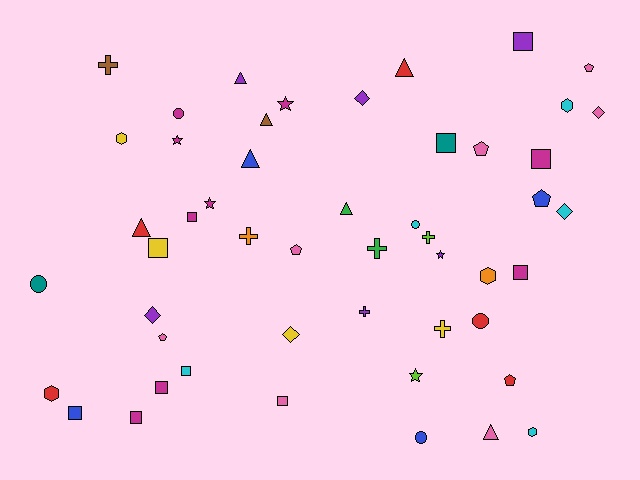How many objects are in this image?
There are 50 objects.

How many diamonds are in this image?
There are 5 diamonds.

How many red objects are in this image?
There are 5 red objects.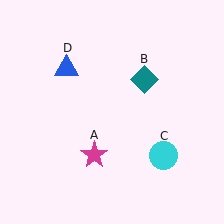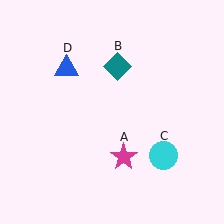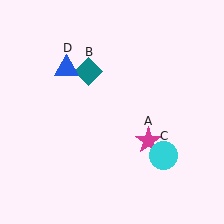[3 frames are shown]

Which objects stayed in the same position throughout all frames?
Cyan circle (object C) and blue triangle (object D) remained stationary.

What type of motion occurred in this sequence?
The magenta star (object A), teal diamond (object B) rotated counterclockwise around the center of the scene.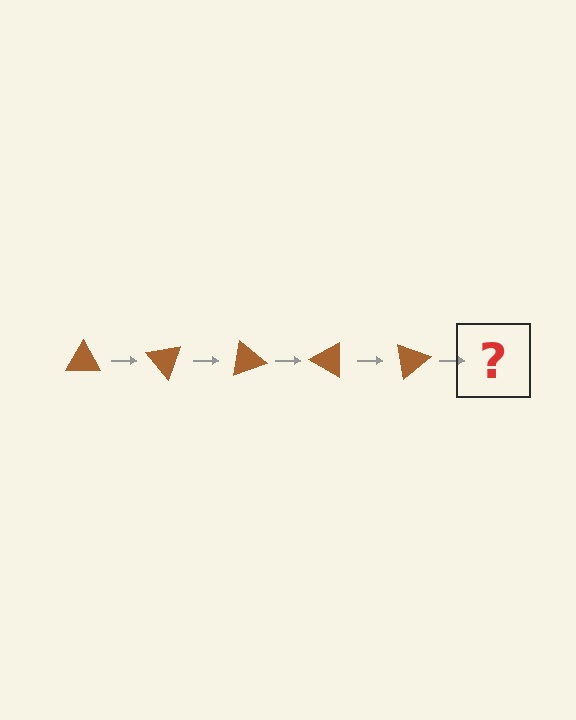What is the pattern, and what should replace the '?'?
The pattern is that the triangle rotates 50 degrees each step. The '?' should be a brown triangle rotated 250 degrees.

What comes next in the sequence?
The next element should be a brown triangle rotated 250 degrees.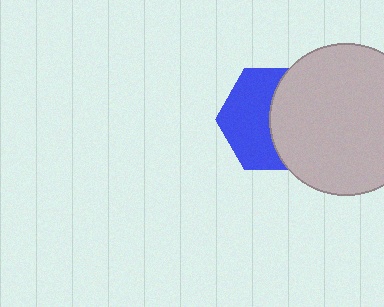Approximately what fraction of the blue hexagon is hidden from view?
Roughly 48% of the blue hexagon is hidden behind the light gray circle.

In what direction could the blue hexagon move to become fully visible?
The blue hexagon could move left. That would shift it out from behind the light gray circle entirely.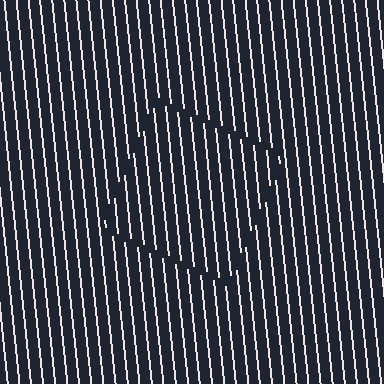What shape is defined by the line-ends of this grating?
An illusory square. The interior of the shape contains the same grating, shifted by half a period — the contour is defined by the phase discontinuity where line-ends from the inner and outer gratings abut.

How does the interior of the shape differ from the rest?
The interior of the shape contains the same grating, shifted by half a period — the contour is defined by the phase discontinuity where line-ends from the inner and outer gratings abut.